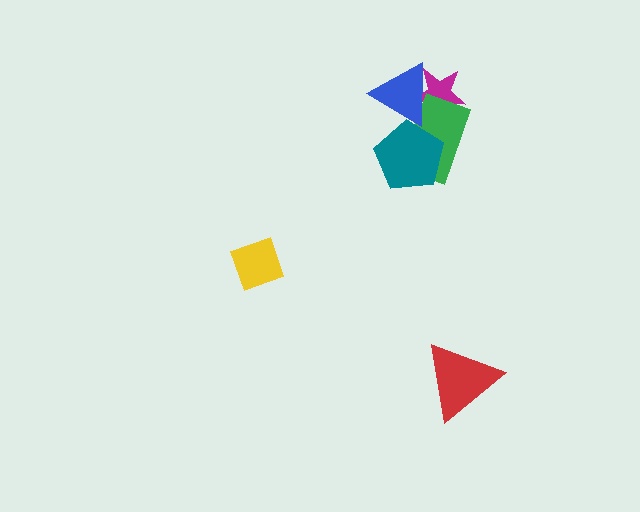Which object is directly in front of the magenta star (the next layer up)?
The green rectangle is directly in front of the magenta star.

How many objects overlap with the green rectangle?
3 objects overlap with the green rectangle.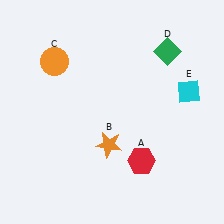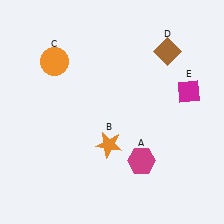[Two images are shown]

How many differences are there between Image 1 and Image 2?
There are 3 differences between the two images.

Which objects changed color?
A changed from red to magenta. D changed from green to brown. E changed from cyan to magenta.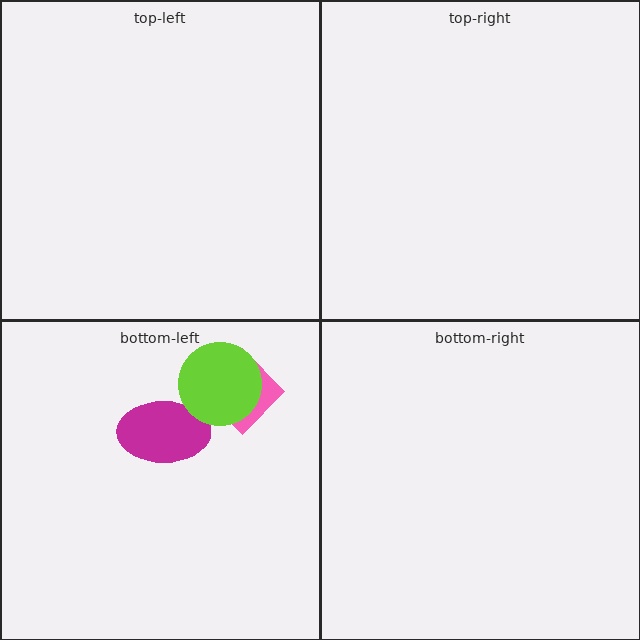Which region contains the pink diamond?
The bottom-left region.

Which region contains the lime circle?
The bottom-left region.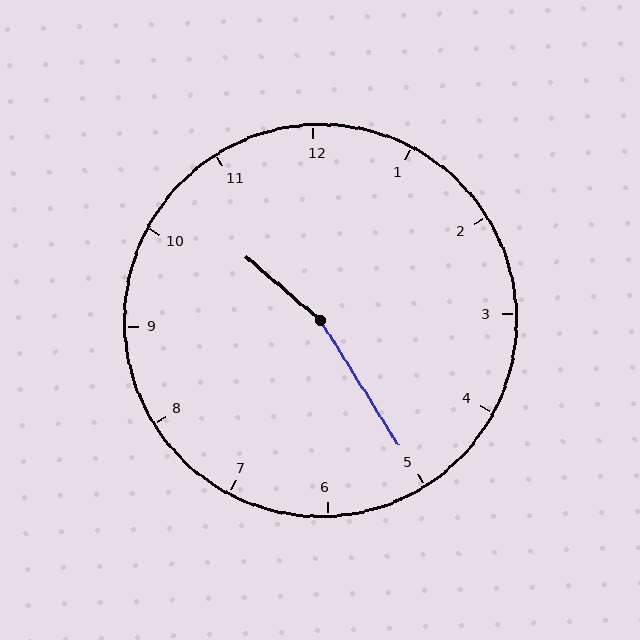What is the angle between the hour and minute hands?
Approximately 162 degrees.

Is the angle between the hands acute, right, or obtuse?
It is obtuse.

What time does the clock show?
10:25.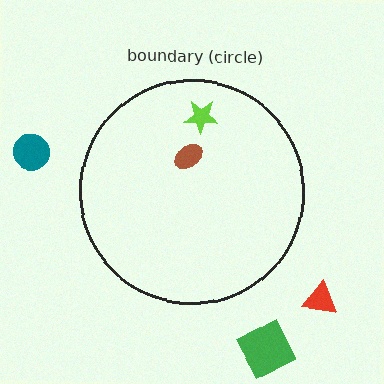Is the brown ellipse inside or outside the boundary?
Inside.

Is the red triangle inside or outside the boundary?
Outside.